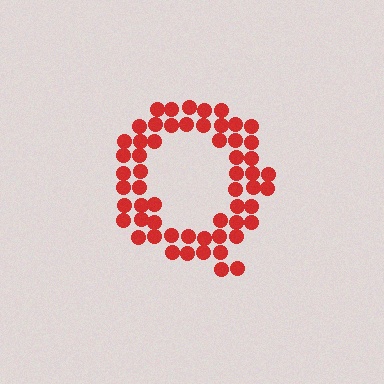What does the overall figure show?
The overall figure shows the letter Q.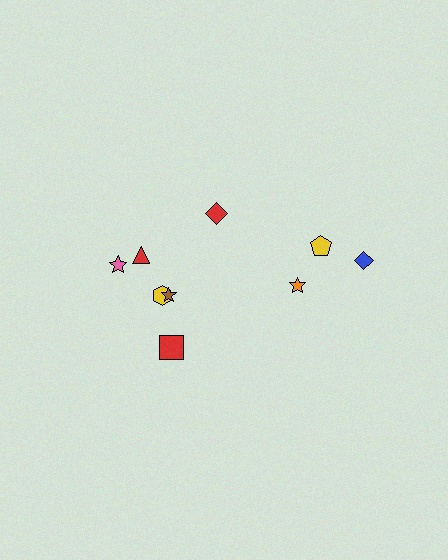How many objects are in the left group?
There are 6 objects.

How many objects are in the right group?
There are 3 objects.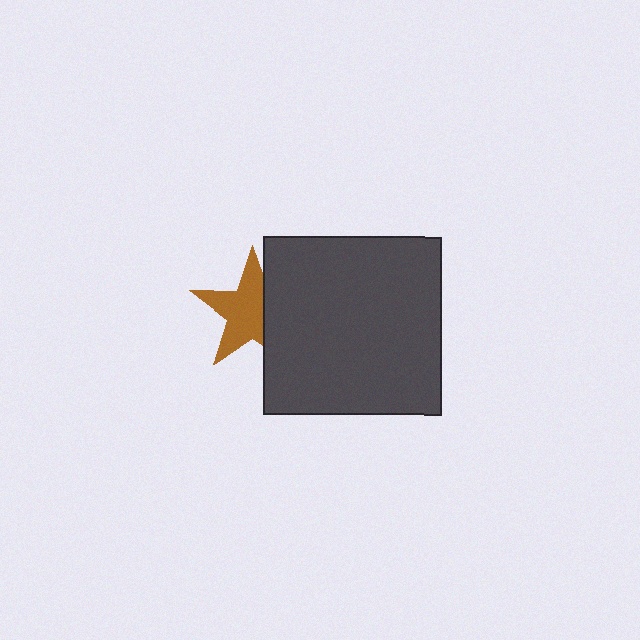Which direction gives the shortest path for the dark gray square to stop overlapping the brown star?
Moving right gives the shortest separation.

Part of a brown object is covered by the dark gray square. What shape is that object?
It is a star.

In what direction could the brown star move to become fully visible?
The brown star could move left. That would shift it out from behind the dark gray square entirely.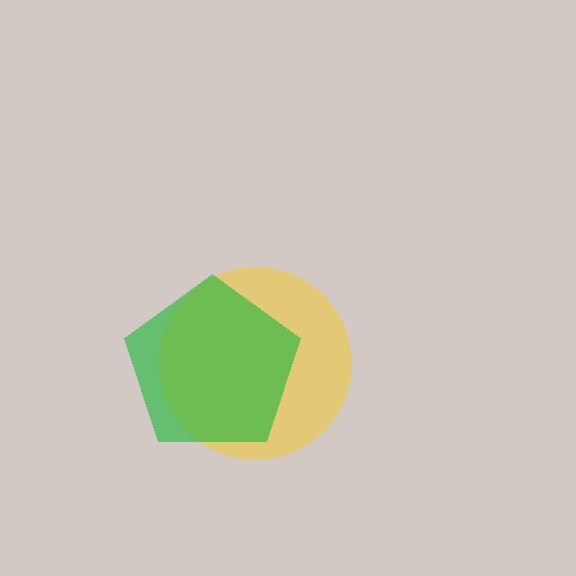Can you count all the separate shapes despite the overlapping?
Yes, there are 2 separate shapes.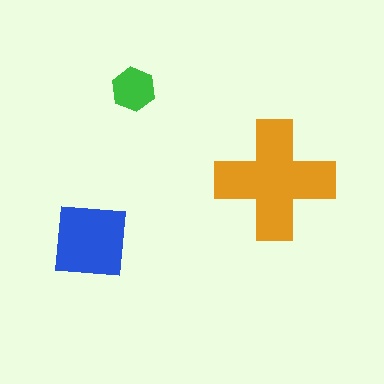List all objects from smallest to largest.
The green hexagon, the blue square, the orange cross.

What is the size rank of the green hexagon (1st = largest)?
3rd.